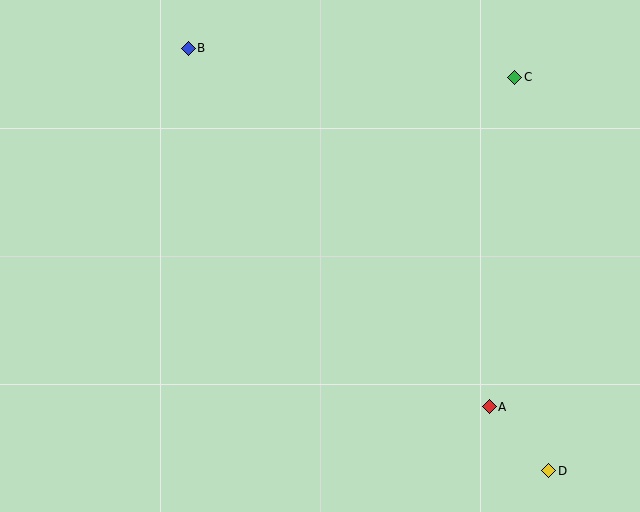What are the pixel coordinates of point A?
Point A is at (489, 407).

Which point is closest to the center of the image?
Point A at (489, 407) is closest to the center.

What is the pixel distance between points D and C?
The distance between D and C is 395 pixels.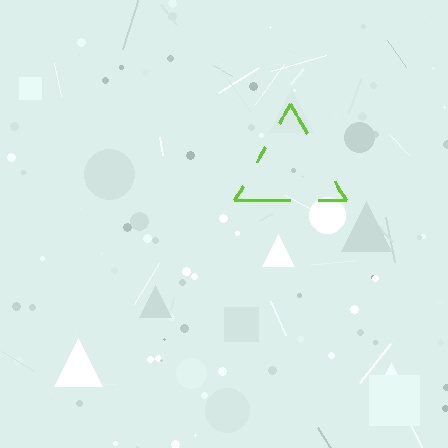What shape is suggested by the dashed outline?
The dashed outline suggests a triangle.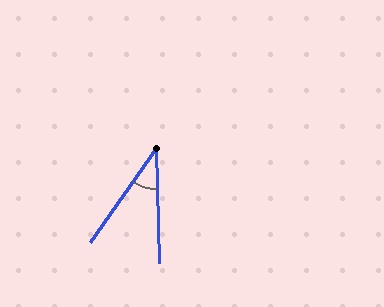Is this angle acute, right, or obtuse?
It is acute.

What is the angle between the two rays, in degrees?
Approximately 37 degrees.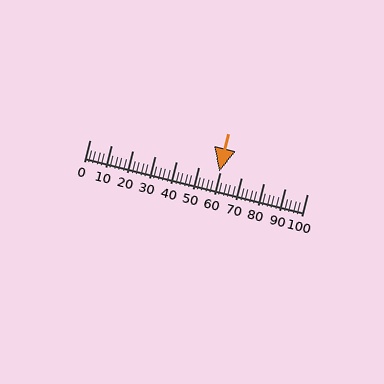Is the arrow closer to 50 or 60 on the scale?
The arrow is closer to 60.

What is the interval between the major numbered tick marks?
The major tick marks are spaced 10 units apart.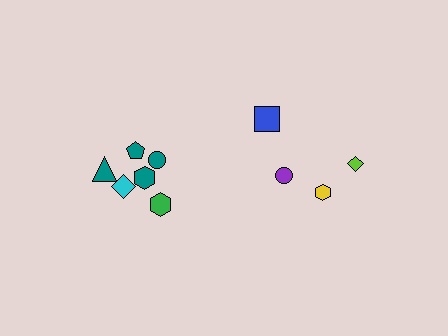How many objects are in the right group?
There are 4 objects.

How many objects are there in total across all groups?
There are 10 objects.